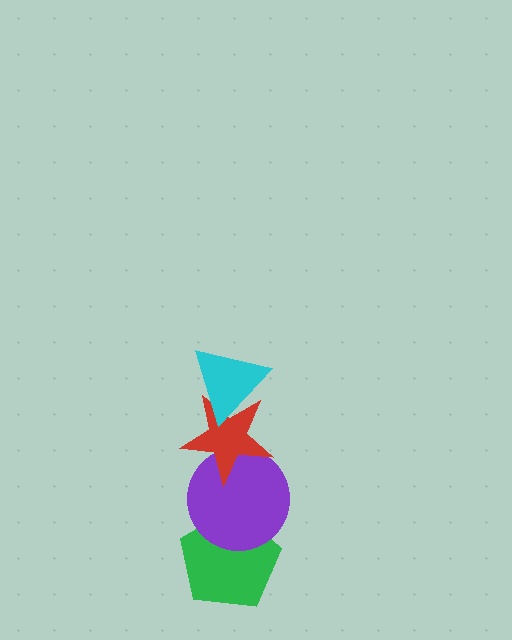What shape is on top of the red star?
The cyan triangle is on top of the red star.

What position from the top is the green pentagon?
The green pentagon is 4th from the top.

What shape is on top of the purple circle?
The red star is on top of the purple circle.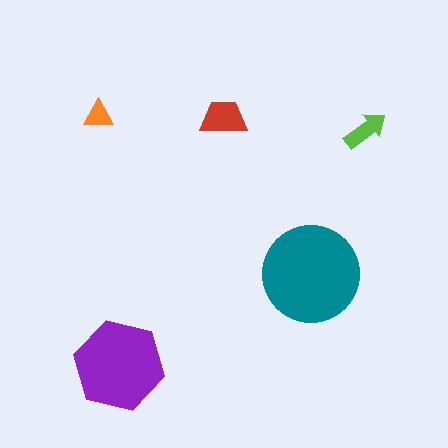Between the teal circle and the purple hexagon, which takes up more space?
The teal circle.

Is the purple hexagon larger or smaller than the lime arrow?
Larger.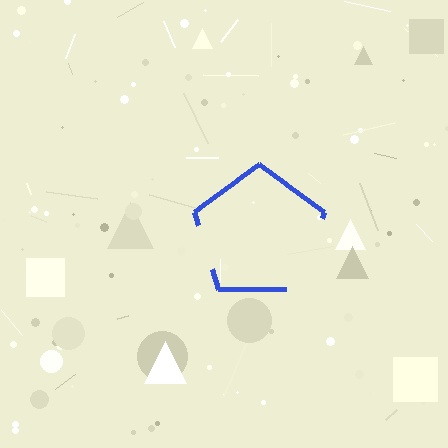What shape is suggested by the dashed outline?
The dashed outline suggests a pentagon.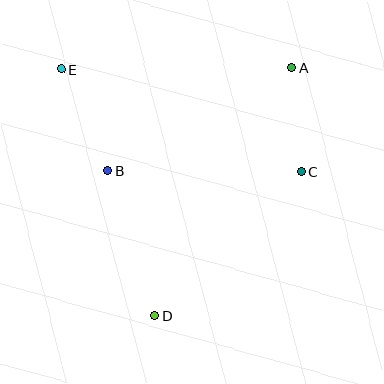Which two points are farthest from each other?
Points A and D are farthest from each other.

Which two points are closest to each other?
Points A and C are closest to each other.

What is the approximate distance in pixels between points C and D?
The distance between C and D is approximately 205 pixels.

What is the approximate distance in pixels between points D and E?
The distance between D and E is approximately 263 pixels.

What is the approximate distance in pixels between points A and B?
The distance between A and B is approximately 211 pixels.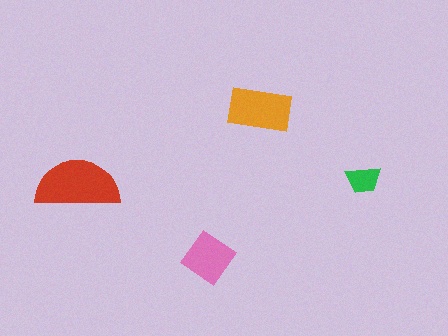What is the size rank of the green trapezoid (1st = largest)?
4th.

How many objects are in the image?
There are 4 objects in the image.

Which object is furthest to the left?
The red semicircle is leftmost.